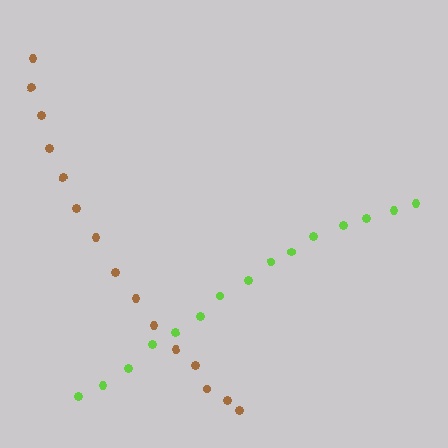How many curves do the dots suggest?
There are 2 distinct paths.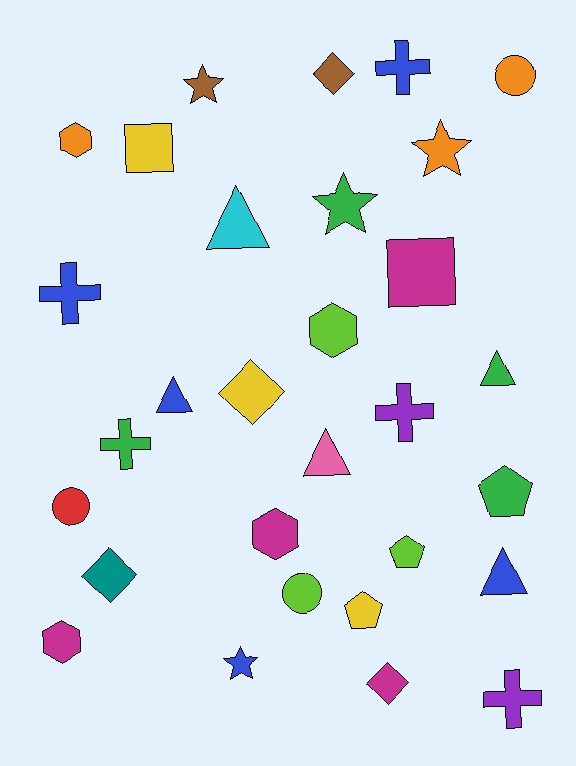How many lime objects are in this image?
There are 3 lime objects.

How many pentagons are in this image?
There are 3 pentagons.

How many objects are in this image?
There are 30 objects.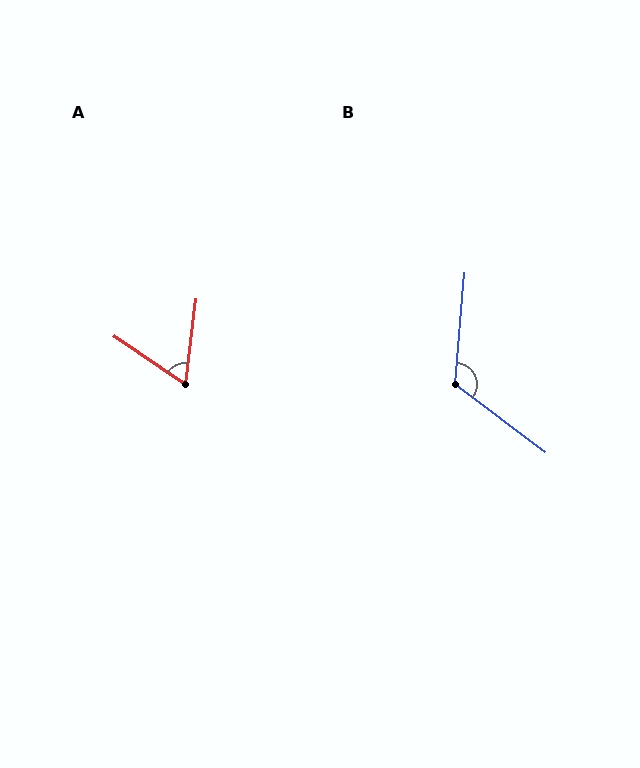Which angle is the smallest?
A, at approximately 63 degrees.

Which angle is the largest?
B, at approximately 122 degrees.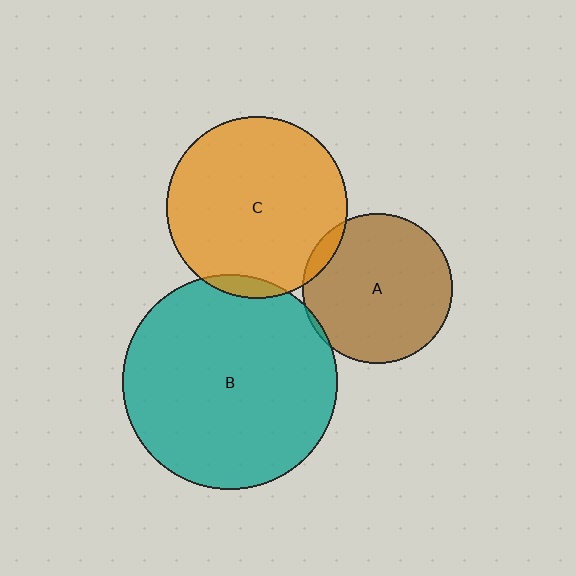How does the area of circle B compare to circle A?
Approximately 2.0 times.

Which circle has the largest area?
Circle B (teal).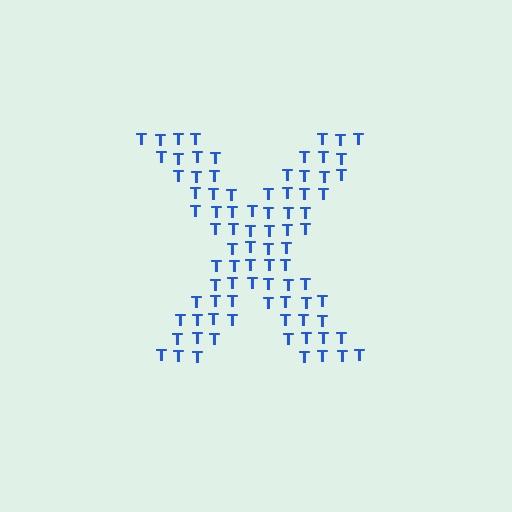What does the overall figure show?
The overall figure shows the letter X.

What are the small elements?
The small elements are letter T's.